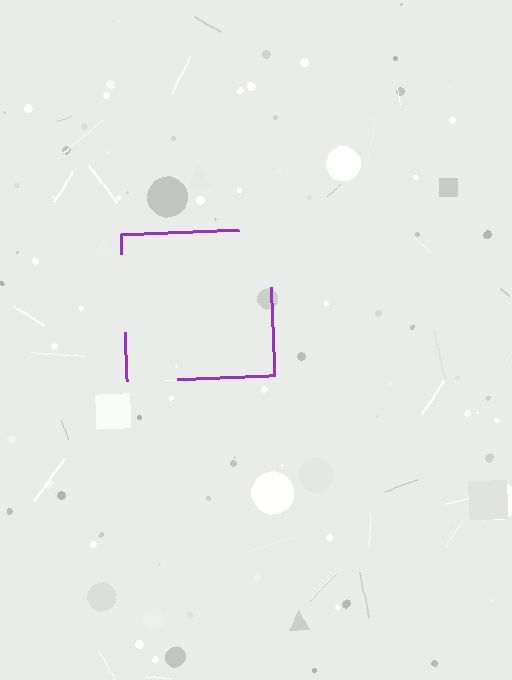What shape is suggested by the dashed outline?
The dashed outline suggests a square.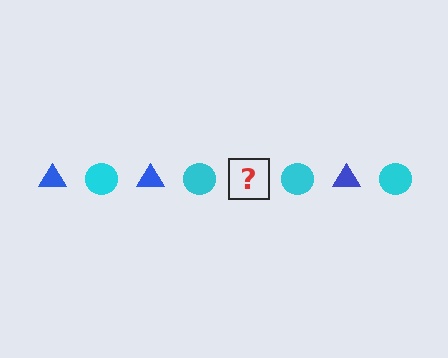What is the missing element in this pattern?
The missing element is a blue triangle.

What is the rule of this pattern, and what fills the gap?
The rule is that the pattern alternates between blue triangle and cyan circle. The gap should be filled with a blue triangle.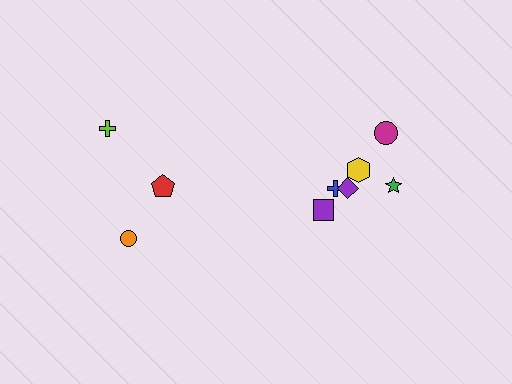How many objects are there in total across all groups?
There are 9 objects.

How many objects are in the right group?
There are 6 objects.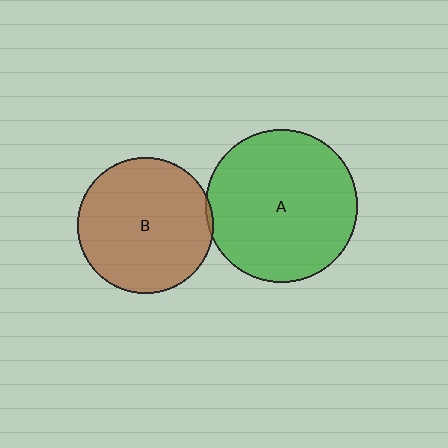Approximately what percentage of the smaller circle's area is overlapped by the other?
Approximately 5%.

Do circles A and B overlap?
Yes.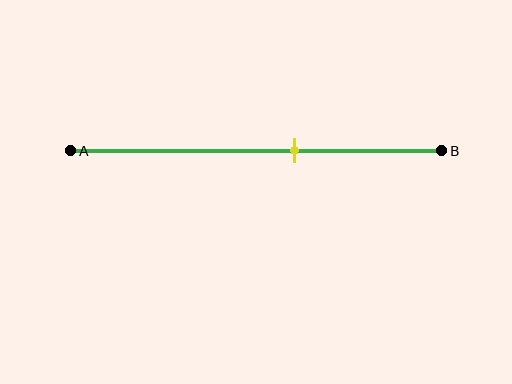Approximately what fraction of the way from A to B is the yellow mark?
The yellow mark is approximately 60% of the way from A to B.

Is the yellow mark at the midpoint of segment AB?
No, the mark is at about 60% from A, not at the 50% midpoint.